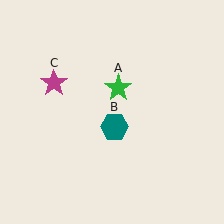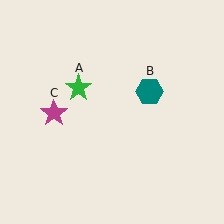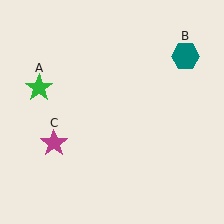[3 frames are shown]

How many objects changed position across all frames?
3 objects changed position: green star (object A), teal hexagon (object B), magenta star (object C).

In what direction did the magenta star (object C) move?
The magenta star (object C) moved down.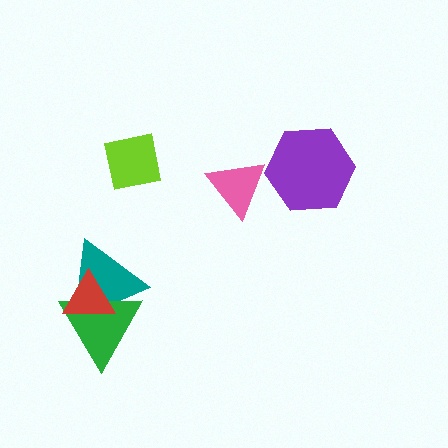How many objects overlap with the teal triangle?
2 objects overlap with the teal triangle.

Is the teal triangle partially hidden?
Yes, it is partially covered by another shape.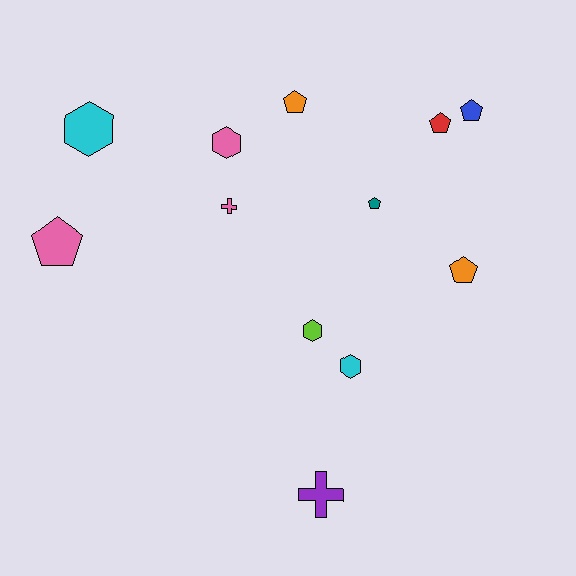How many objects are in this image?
There are 12 objects.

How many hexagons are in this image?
There are 4 hexagons.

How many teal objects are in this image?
There is 1 teal object.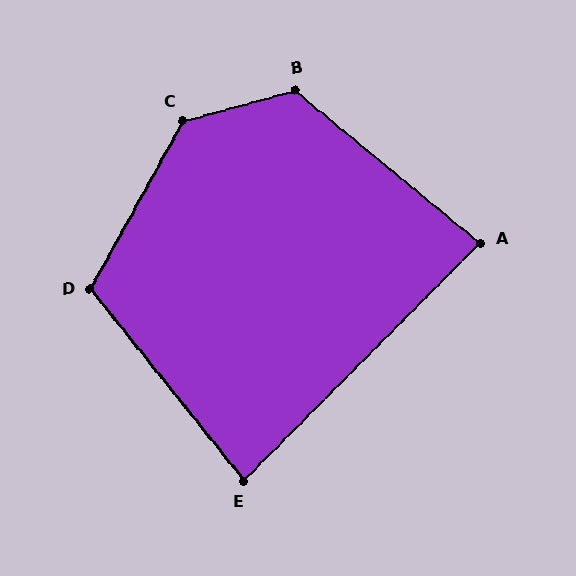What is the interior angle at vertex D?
Approximately 113 degrees (obtuse).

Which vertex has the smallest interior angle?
E, at approximately 84 degrees.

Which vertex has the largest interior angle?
C, at approximately 134 degrees.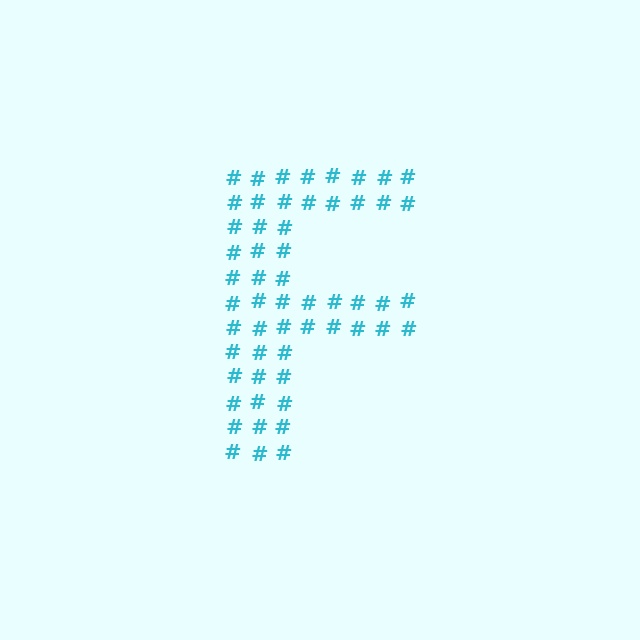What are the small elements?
The small elements are hash symbols.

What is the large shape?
The large shape is the letter F.